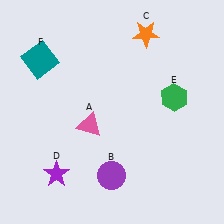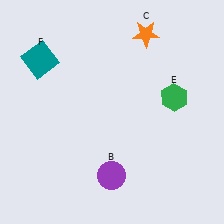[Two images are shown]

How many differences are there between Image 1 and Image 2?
There are 2 differences between the two images.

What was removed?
The purple star (D), the pink triangle (A) were removed in Image 2.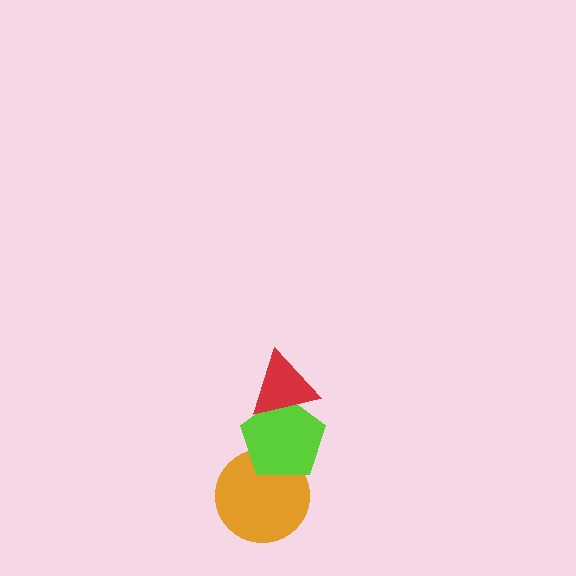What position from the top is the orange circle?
The orange circle is 3rd from the top.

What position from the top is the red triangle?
The red triangle is 1st from the top.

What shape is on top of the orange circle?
The lime pentagon is on top of the orange circle.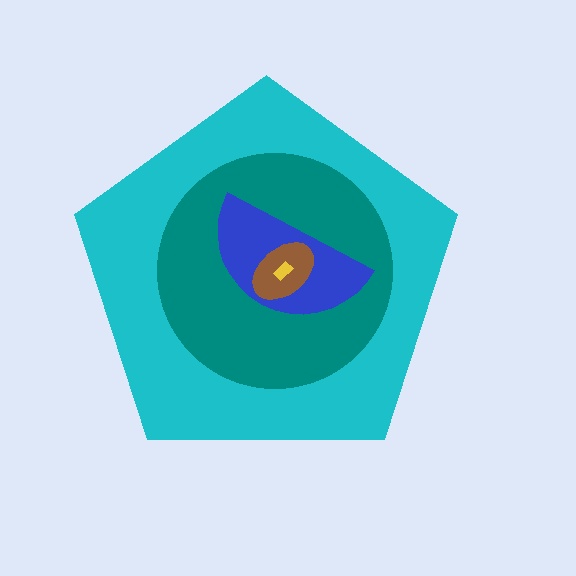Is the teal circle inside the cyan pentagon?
Yes.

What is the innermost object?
The yellow rectangle.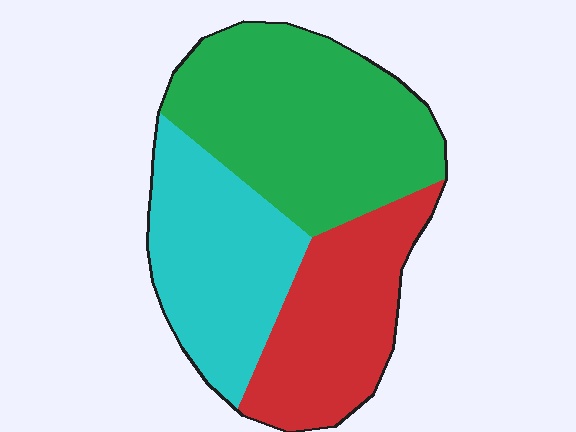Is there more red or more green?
Green.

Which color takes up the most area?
Green, at roughly 45%.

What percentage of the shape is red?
Red takes up between a sixth and a third of the shape.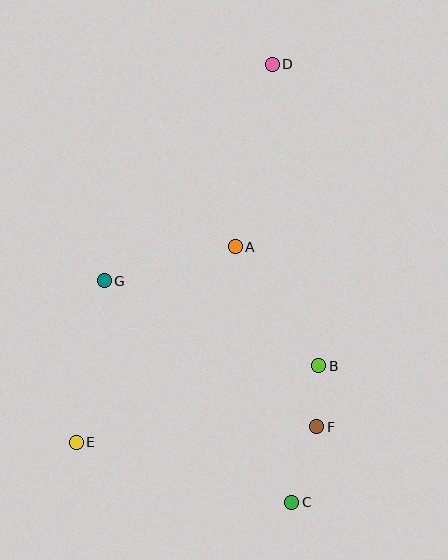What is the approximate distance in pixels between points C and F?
The distance between C and F is approximately 80 pixels.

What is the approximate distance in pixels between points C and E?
The distance between C and E is approximately 224 pixels.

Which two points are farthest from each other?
Points C and D are farthest from each other.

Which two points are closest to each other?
Points B and F are closest to each other.